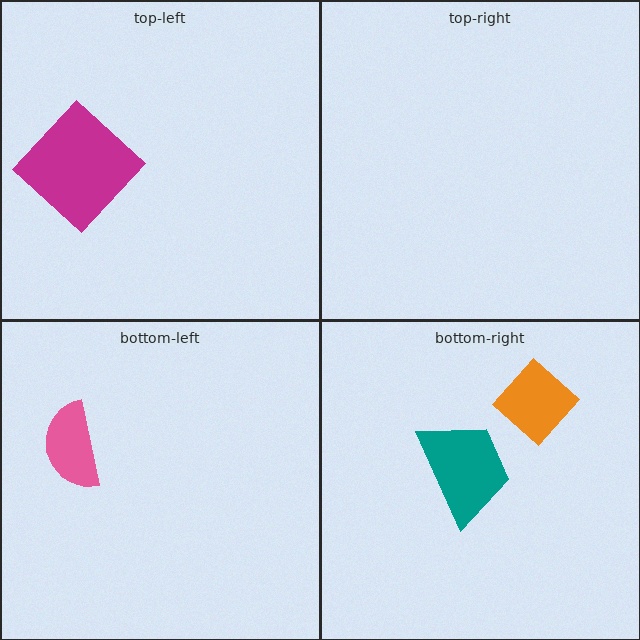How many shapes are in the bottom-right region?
2.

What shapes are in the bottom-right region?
The orange diamond, the teal trapezoid.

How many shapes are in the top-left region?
1.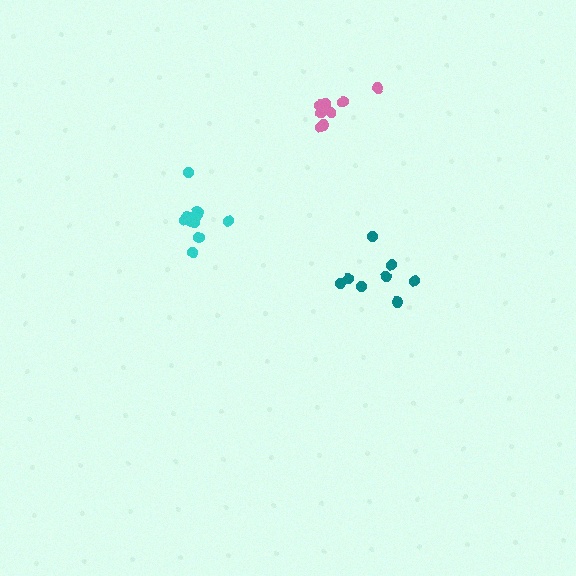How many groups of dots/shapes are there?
There are 3 groups.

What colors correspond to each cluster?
The clusters are colored: cyan, teal, pink.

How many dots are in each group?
Group 1: 12 dots, Group 2: 8 dots, Group 3: 9 dots (29 total).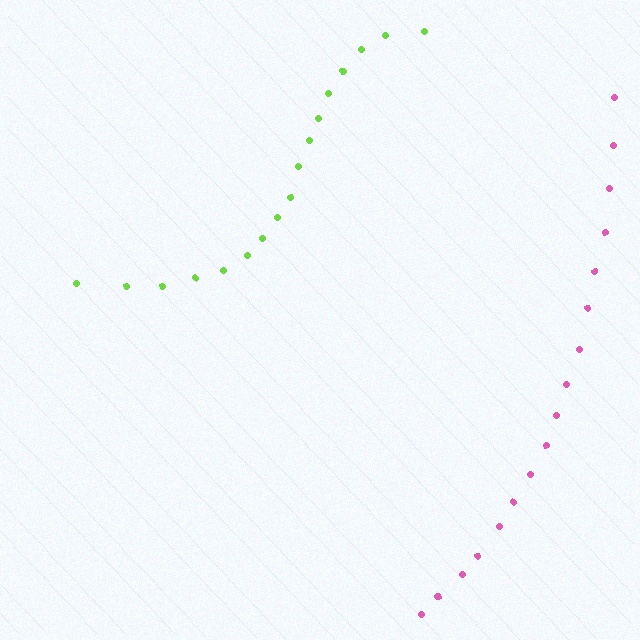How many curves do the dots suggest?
There are 2 distinct paths.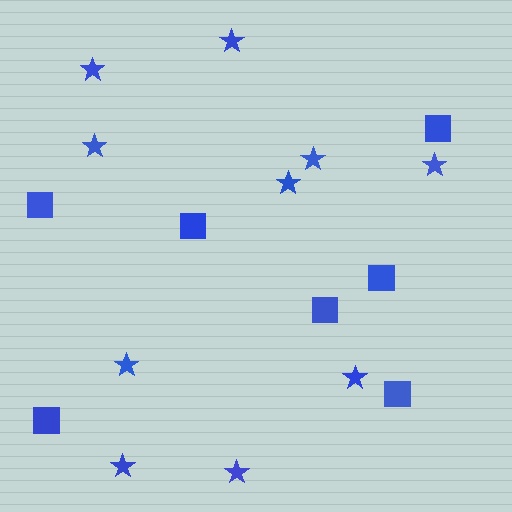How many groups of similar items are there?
There are 2 groups: one group of squares (7) and one group of stars (10).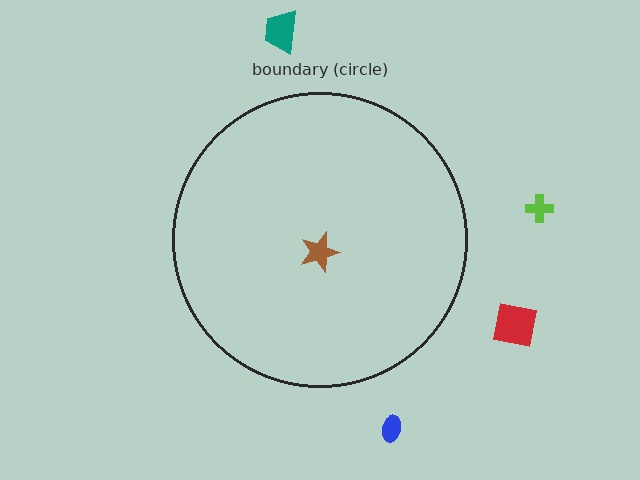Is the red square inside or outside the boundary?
Outside.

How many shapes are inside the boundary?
1 inside, 4 outside.